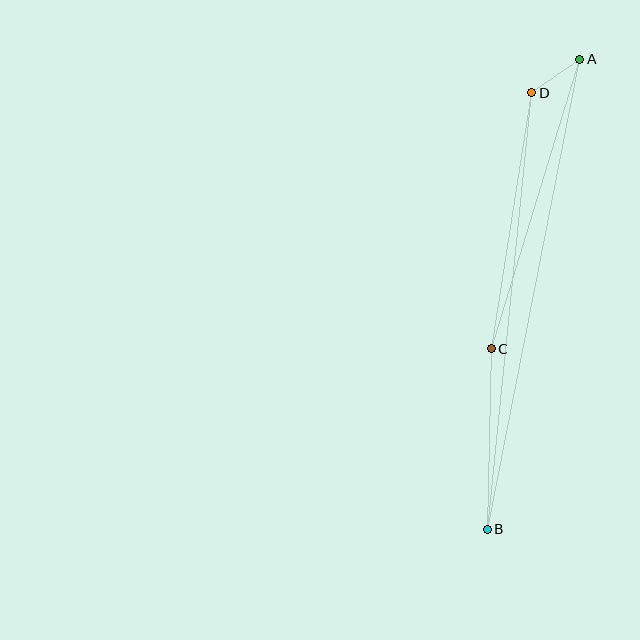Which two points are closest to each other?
Points A and D are closest to each other.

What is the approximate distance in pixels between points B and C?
The distance between B and C is approximately 180 pixels.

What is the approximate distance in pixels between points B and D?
The distance between B and D is approximately 439 pixels.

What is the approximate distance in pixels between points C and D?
The distance between C and D is approximately 259 pixels.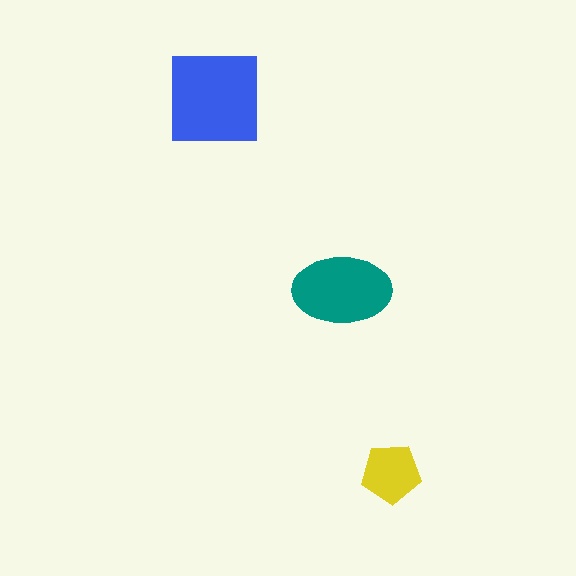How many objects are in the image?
There are 3 objects in the image.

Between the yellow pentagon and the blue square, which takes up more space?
The blue square.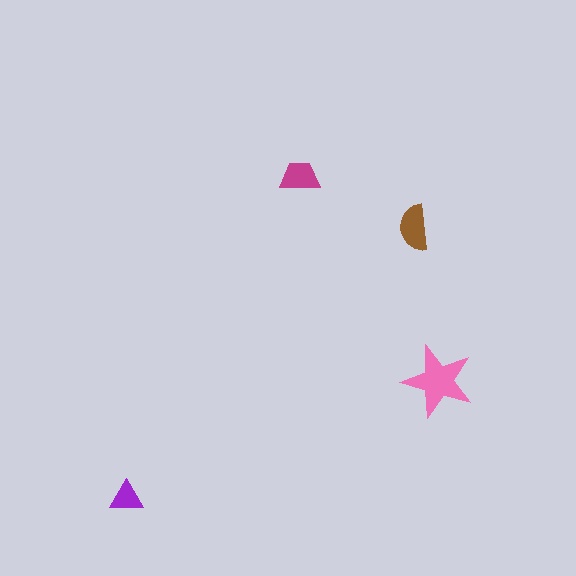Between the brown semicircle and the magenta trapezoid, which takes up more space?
The brown semicircle.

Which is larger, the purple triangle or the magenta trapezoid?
The magenta trapezoid.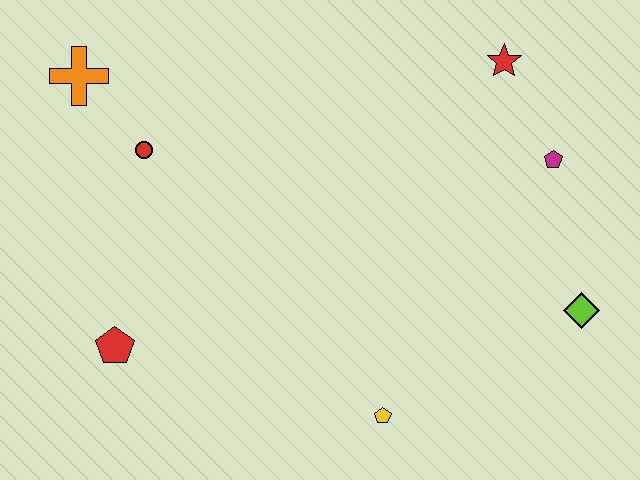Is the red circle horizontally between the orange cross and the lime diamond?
Yes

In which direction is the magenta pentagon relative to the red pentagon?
The magenta pentagon is to the right of the red pentagon.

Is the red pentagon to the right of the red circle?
No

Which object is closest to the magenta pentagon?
The red star is closest to the magenta pentagon.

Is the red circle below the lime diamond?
No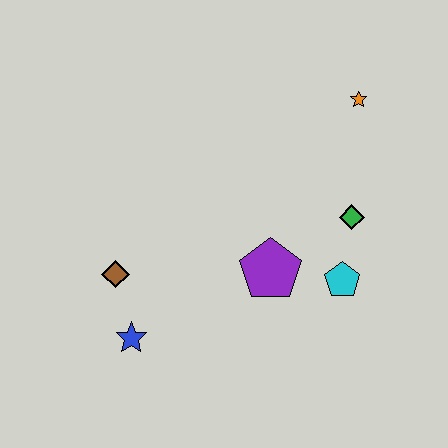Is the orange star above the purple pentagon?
Yes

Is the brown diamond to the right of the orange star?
No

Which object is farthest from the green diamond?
The blue star is farthest from the green diamond.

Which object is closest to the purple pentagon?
The cyan pentagon is closest to the purple pentagon.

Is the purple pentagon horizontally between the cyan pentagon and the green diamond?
No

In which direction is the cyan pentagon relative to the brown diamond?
The cyan pentagon is to the right of the brown diamond.